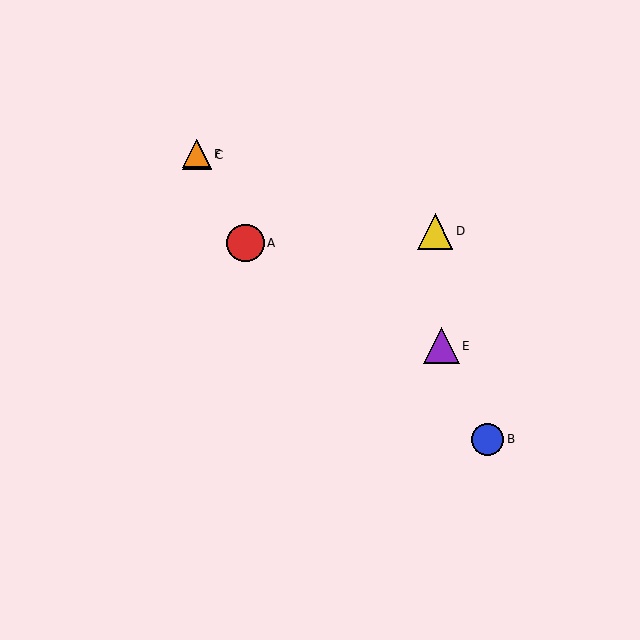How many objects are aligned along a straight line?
3 objects (A, C, F) are aligned along a straight line.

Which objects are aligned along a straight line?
Objects A, C, F are aligned along a straight line.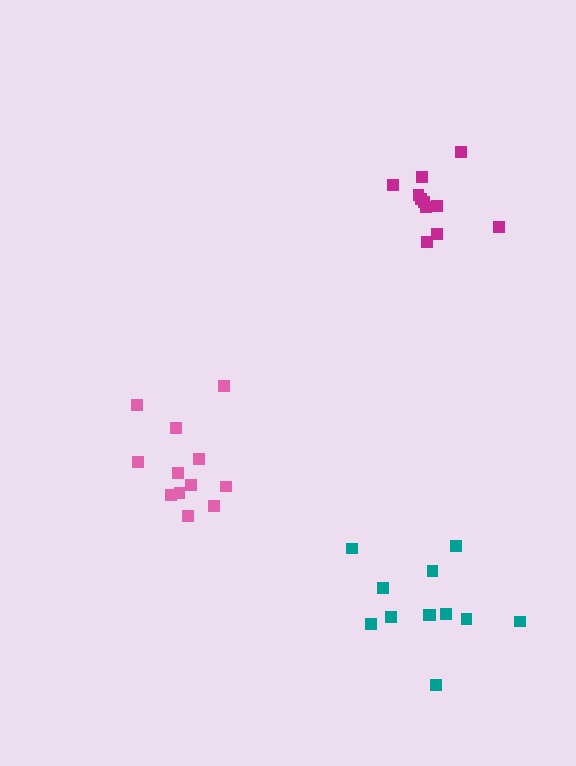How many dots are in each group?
Group 1: 12 dots, Group 2: 11 dots, Group 3: 12 dots (35 total).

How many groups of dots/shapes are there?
There are 3 groups.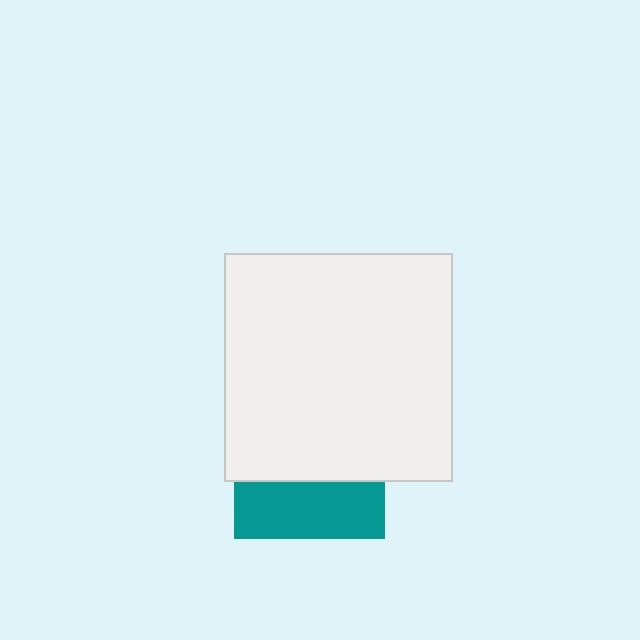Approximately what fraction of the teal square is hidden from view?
Roughly 62% of the teal square is hidden behind the white square.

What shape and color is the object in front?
The object in front is a white square.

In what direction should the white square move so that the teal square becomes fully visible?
The white square should move up. That is the shortest direction to clear the overlap and leave the teal square fully visible.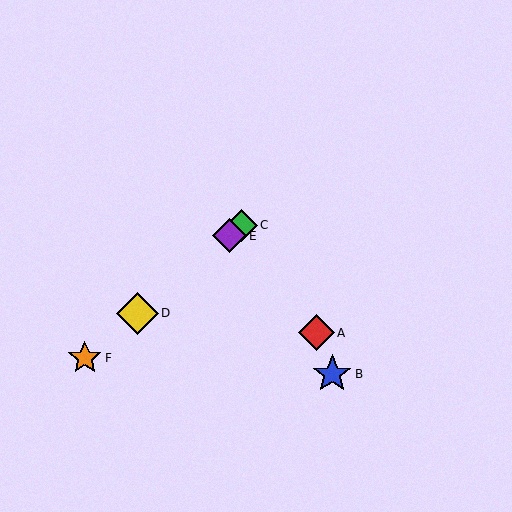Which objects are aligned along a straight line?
Objects C, D, E, F are aligned along a straight line.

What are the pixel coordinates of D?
Object D is at (138, 313).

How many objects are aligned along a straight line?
4 objects (C, D, E, F) are aligned along a straight line.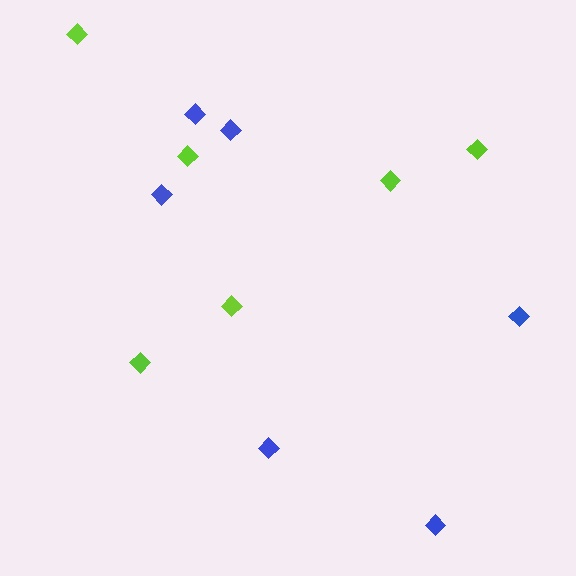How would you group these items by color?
There are 2 groups: one group of lime diamonds (6) and one group of blue diamonds (6).